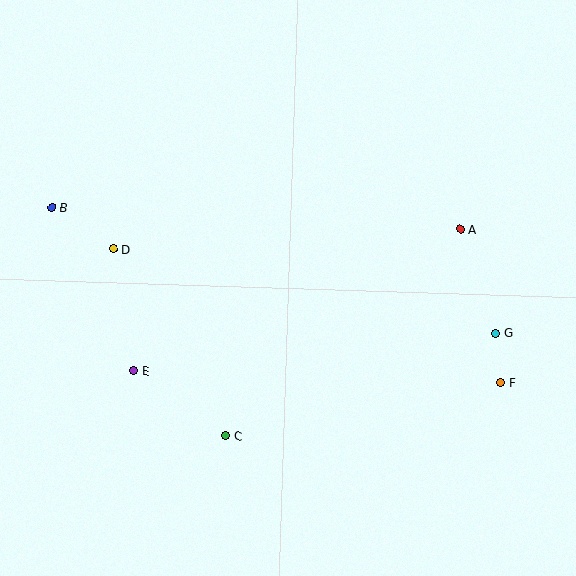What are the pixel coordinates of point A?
Point A is at (460, 229).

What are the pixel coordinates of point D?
Point D is at (114, 249).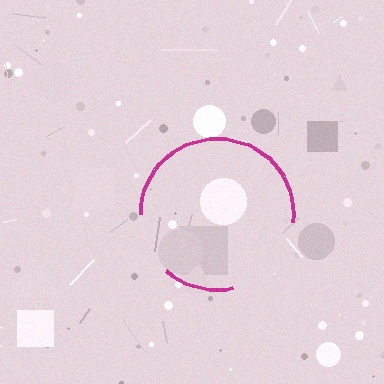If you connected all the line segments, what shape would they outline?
They would outline a circle.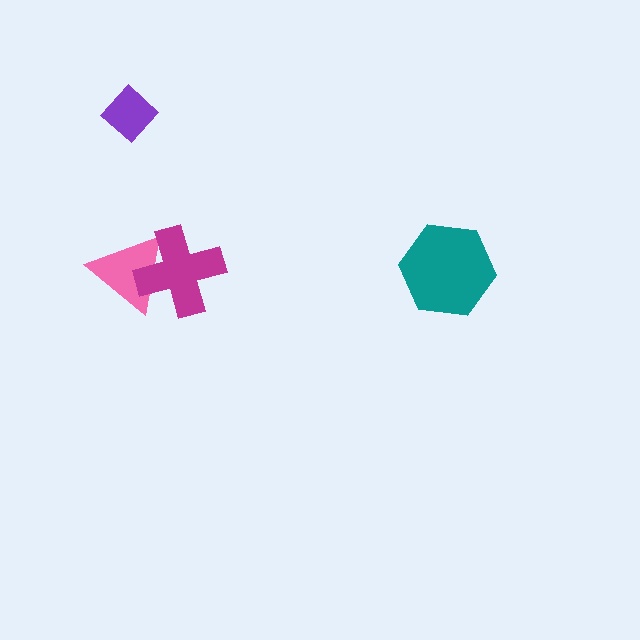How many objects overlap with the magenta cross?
1 object overlaps with the magenta cross.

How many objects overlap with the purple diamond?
0 objects overlap with the purple diamond.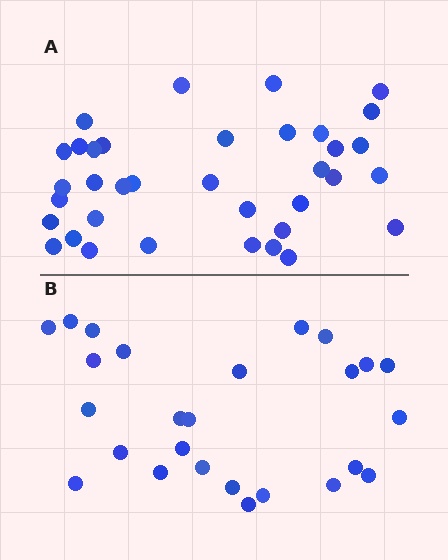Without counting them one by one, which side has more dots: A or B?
Region A (the top region) has more dots.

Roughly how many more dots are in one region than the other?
Region A has roughly 10 or so more dots than region B.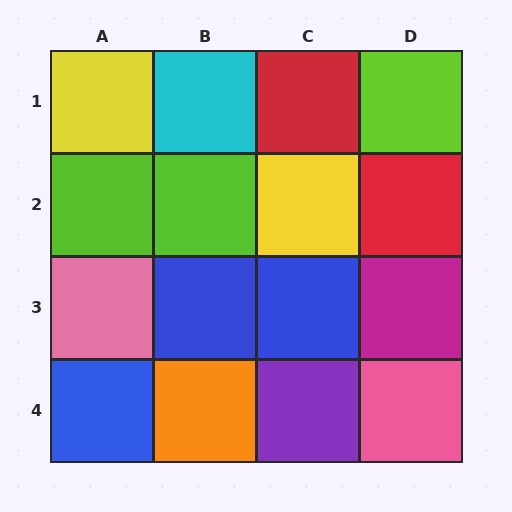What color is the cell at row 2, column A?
Lime.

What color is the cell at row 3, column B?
Blue.